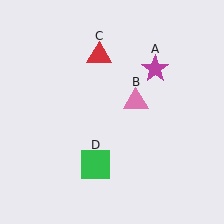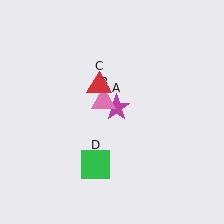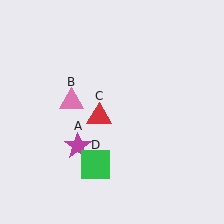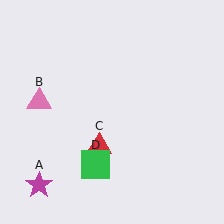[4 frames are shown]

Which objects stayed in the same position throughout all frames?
Green square (object D) remained stationary.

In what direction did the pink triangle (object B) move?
The pink triangle (object B) moved left.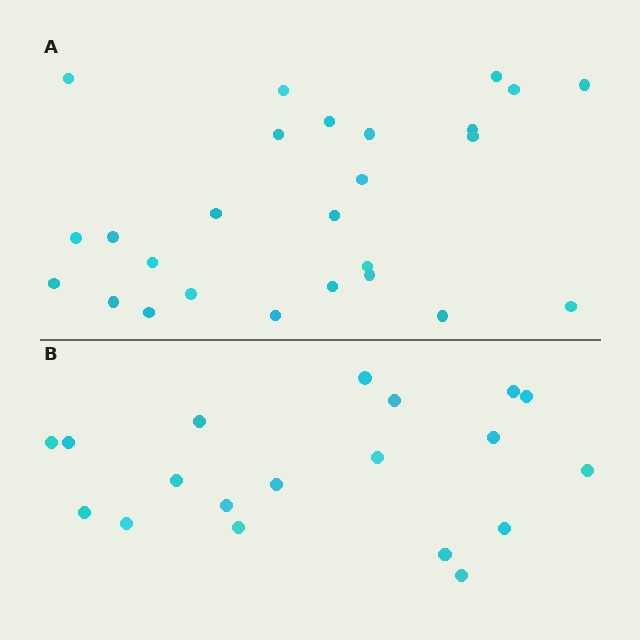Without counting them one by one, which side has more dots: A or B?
Region A (the top region) has more dots.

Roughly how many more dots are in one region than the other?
Region A has roughly 8 or so more dots than region B.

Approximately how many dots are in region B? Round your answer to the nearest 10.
About 20 dots. (The exact count is 19, which rounds to 20.)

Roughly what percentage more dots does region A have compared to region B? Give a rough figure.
About 35% more.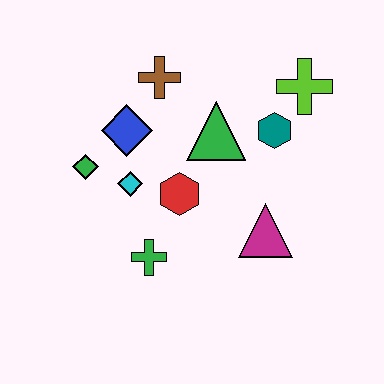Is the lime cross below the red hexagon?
No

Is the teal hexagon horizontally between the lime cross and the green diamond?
Yes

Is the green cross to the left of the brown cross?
Yes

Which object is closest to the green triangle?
The teal hexagon is closest to the green triangle.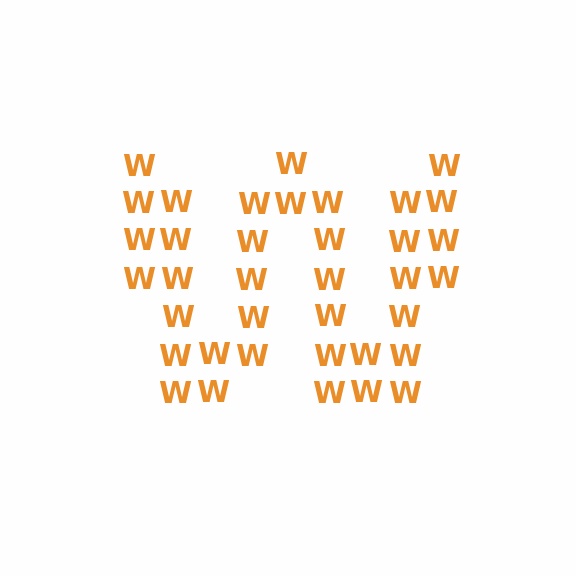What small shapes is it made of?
It is made of small letter W's.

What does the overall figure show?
The overall figure shows the letter W.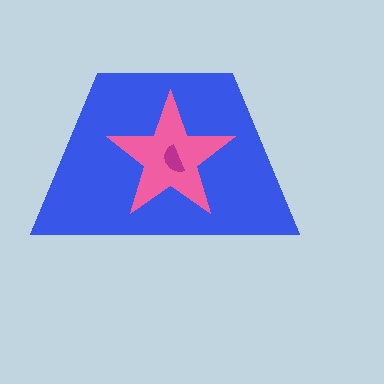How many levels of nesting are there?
3.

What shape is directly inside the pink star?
The magenta semicircle.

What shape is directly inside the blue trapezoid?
The pink star.